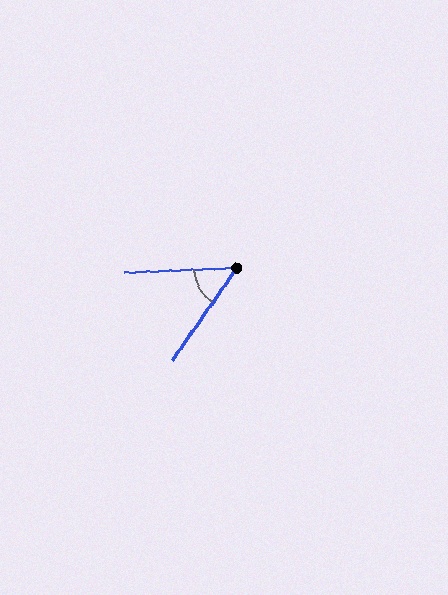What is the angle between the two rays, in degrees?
Approximately 52 degrees.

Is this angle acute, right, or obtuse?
It is acute.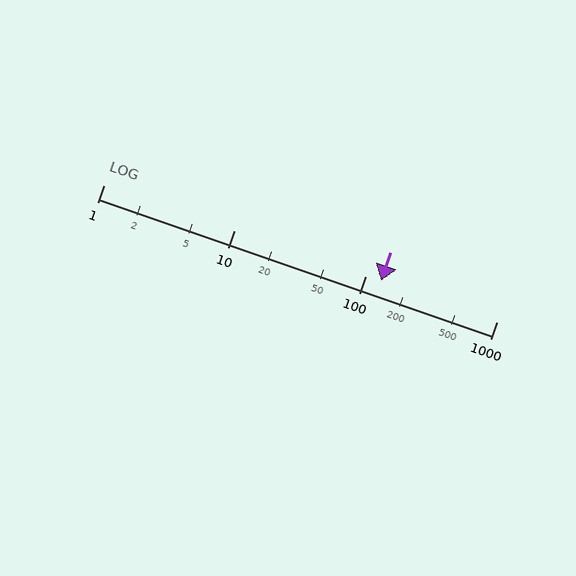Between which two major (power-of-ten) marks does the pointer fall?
The pointer is between 100 and 1000.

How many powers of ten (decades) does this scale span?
The scale spans 3 decades, from 1 to 1000.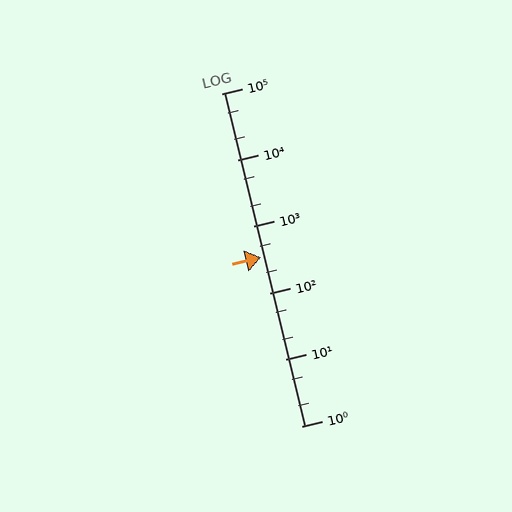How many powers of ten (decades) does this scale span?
The scale spans 5 decades, from 1 to 100000.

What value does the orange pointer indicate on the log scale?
The pointer indicates approximately 340.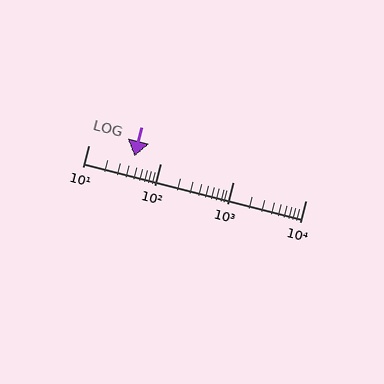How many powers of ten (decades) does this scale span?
The scale spans 3 decades, from 10 to 10000.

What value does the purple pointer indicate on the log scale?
The pointer indicates approximately 43.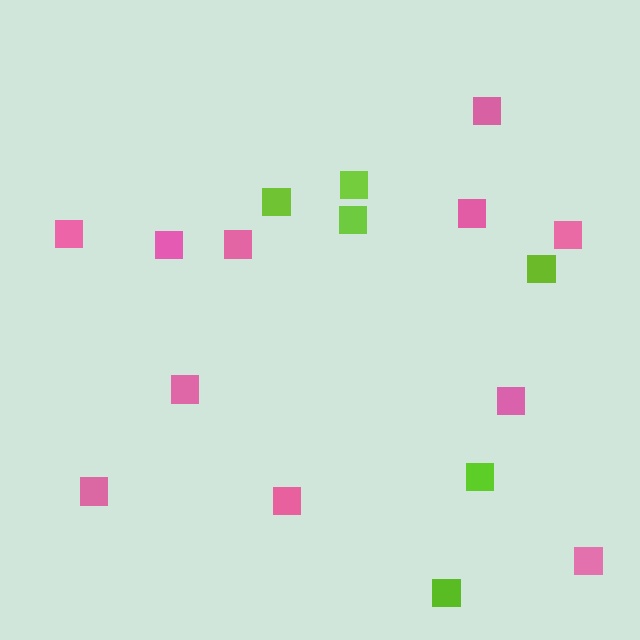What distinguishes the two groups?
There are 2 groups: one group of lime squares (6) and one group of pink squares (11).